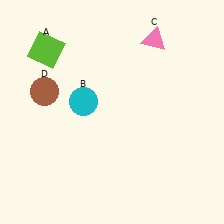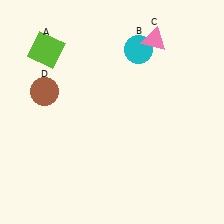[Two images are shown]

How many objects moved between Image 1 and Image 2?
1 object moved between the two images.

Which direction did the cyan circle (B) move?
The cyan circle (B) moved right.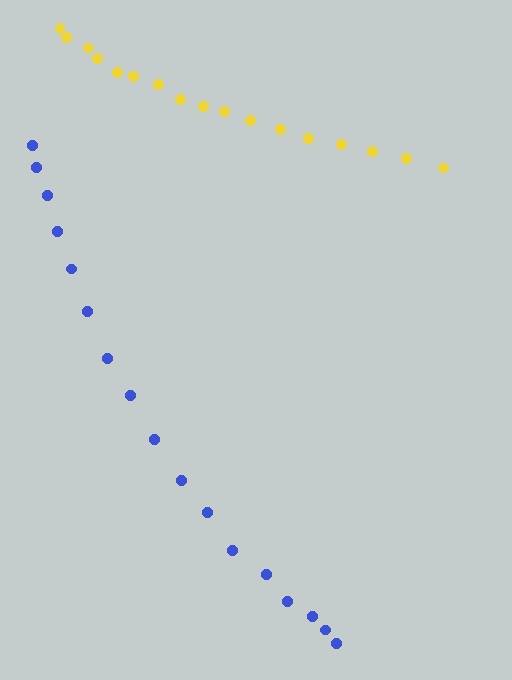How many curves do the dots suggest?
There are 2 distinct paths.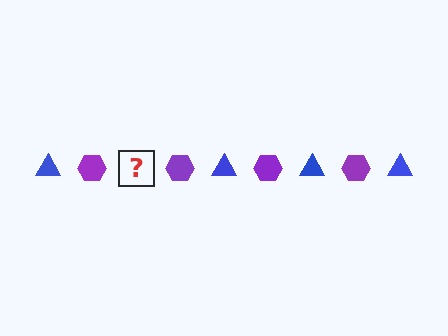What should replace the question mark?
The question mark should be replaced with a blue triangle.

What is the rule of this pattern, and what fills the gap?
The rule is that the pattern alternates between blue triangle and purple hexagon. The gap should be filled with a blue triangle.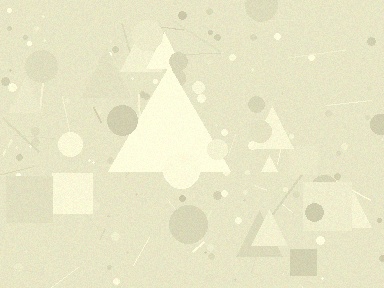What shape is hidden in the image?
A triangle is hidden in the image.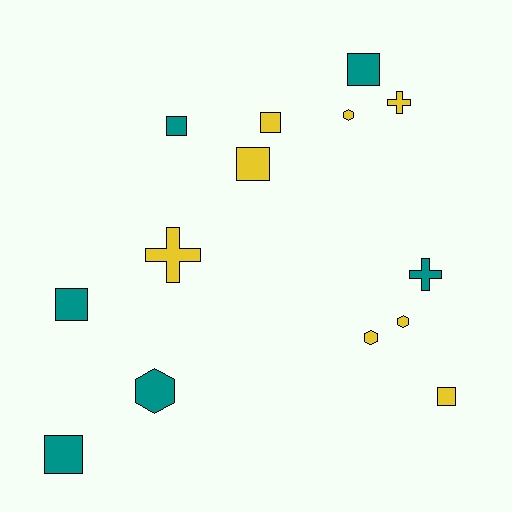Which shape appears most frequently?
Square, with 7 objects.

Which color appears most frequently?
Yellow, with 8 objects.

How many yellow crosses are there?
There are 2 yellow crosses.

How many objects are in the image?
There are 14 objects.